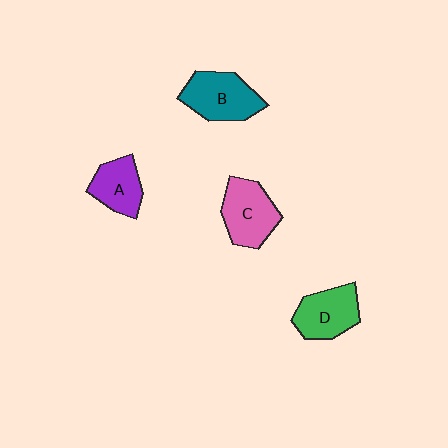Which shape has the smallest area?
Shape A (purple).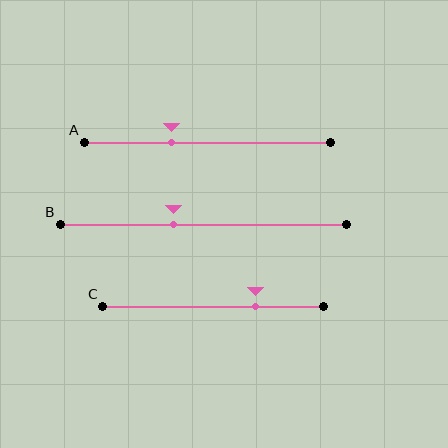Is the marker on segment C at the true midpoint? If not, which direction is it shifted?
No, the marker on segment C is shifted to the right by about 19% of the segment length.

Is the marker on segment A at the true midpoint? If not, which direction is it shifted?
No, the marker on segment A is shifted to the left by about 14% of the segment length.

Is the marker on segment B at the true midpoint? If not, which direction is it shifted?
No, the marker on segment B is shifted to the left by about 10% of the segment length.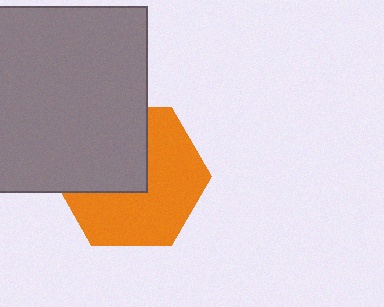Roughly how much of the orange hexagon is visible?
About half of it is visible (roughly 59%).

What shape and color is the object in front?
The object in front is a gray square.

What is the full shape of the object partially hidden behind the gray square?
The partially hidden object is an orange hexagon.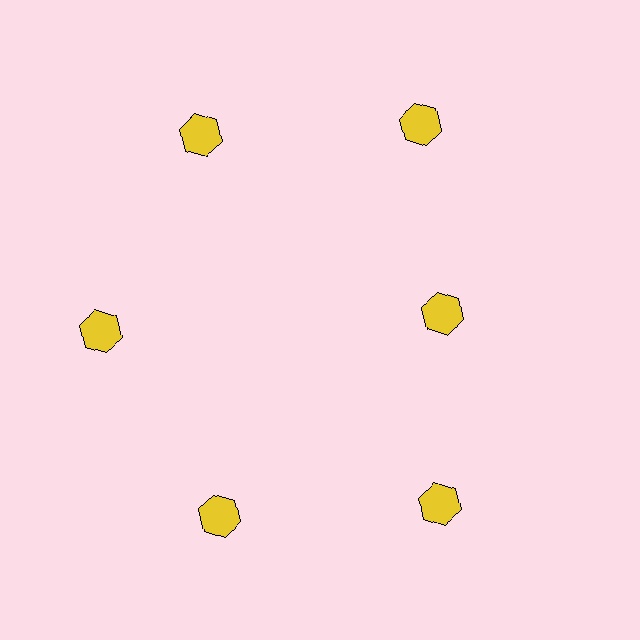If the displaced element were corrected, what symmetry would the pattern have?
It would have 6-fold rotational symmetry — the pattern would map onto itself every 60 degrees.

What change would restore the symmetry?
The symmetry would be restored by moving it outward, back onto the ring so that all 6 hexagons sit at equal angles and equal distance from the center.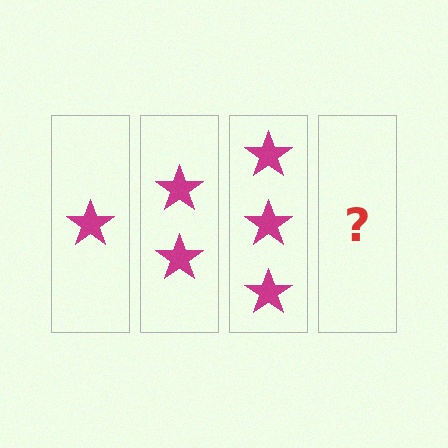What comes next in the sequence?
The next element should be 4 stars.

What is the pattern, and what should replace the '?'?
The pattern is that each step adds one more star. The '?' should be 4 stars.